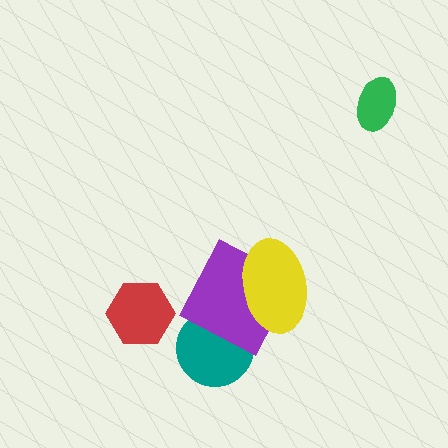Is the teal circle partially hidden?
Yes, it is partially covered by another shape.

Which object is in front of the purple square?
The yellow ellipse is in front of the purple square.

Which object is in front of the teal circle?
The purple square is in front of the teal circle.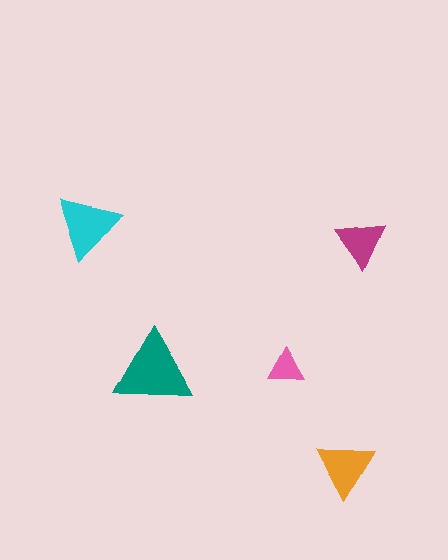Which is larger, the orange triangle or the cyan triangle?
The cyan one.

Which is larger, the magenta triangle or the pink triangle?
The magenta one.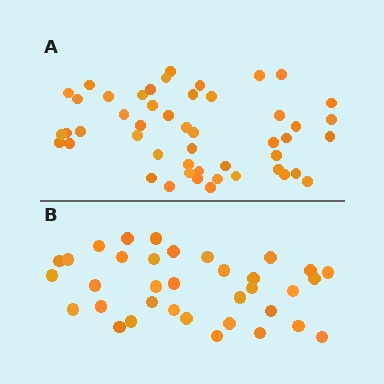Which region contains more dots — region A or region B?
Region A (the top region) has more dots.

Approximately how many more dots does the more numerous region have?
Region A has approximately 15 more dots than region B.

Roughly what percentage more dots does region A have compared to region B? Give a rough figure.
About 40% more.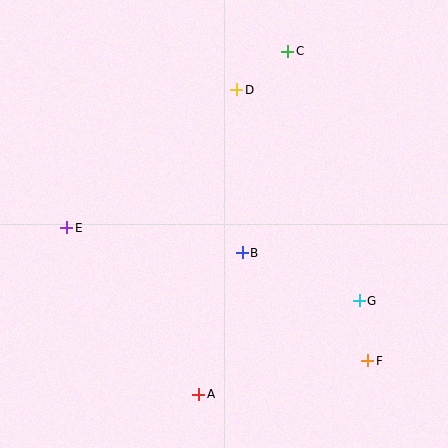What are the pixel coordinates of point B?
Point B is at (242, 253).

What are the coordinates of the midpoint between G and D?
The midpoint between G and D is at (298, 195).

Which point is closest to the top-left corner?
Point E is closest to the top-left corner.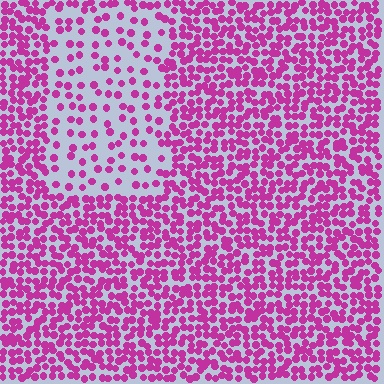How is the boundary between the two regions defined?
The boundary is defined by a change in element density (approximately 2.5x ratio). All elements are the same color, size, and shape.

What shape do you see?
I see a rectangle.